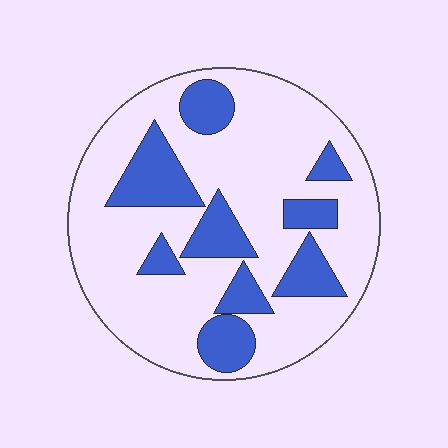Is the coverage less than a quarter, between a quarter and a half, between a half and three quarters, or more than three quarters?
Between a quarter and a half.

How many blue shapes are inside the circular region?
9.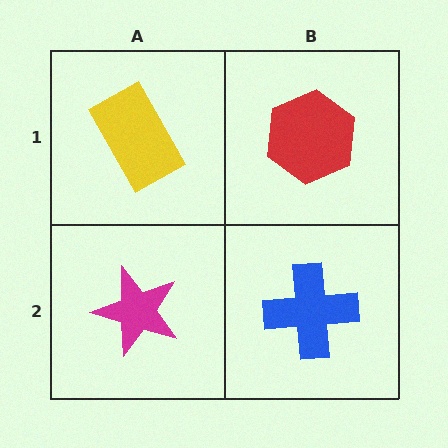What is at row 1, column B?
A red hexagon.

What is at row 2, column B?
A blue cross.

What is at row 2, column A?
A magenta star.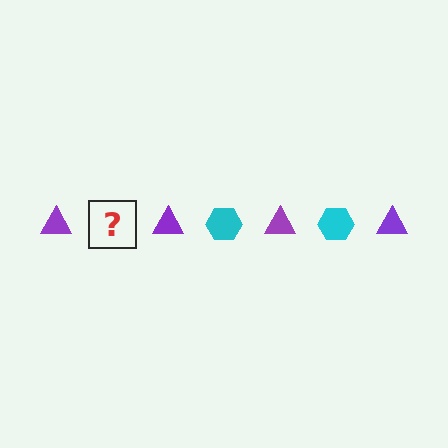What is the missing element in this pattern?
The missing element is a cyan hexagon.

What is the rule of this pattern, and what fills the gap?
The rule is that the pattern alternates between purple triangle and cyan hexagon. The gap should be filled with a cyan hexagon.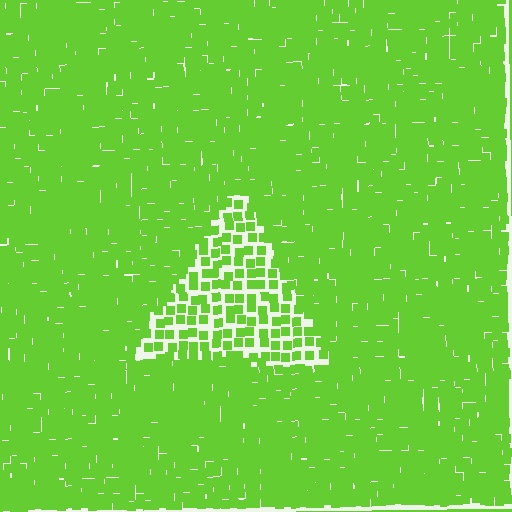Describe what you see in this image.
The image contains small lime elements arranged at two different densities. A triangle-shaped region is visible where the elements are less densely packed than the surrounding area.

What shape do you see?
I see a triangle.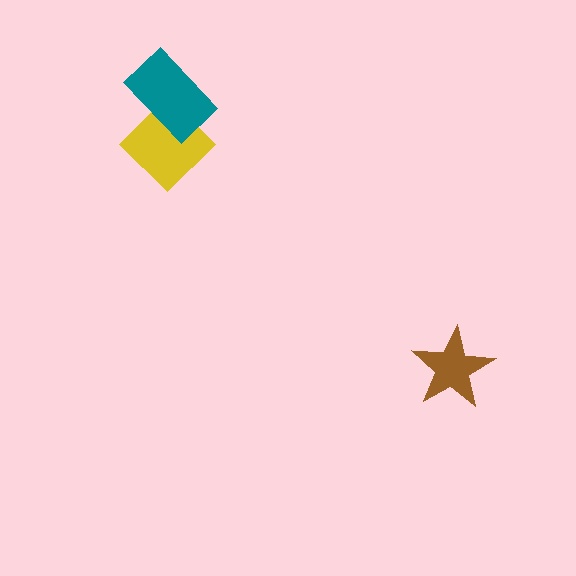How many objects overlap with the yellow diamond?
1 object overlaps with the yellow diamond.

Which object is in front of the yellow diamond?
The teal rectangle is in front of the yellow diamond.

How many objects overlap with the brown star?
0 objects overlap with the brown star.